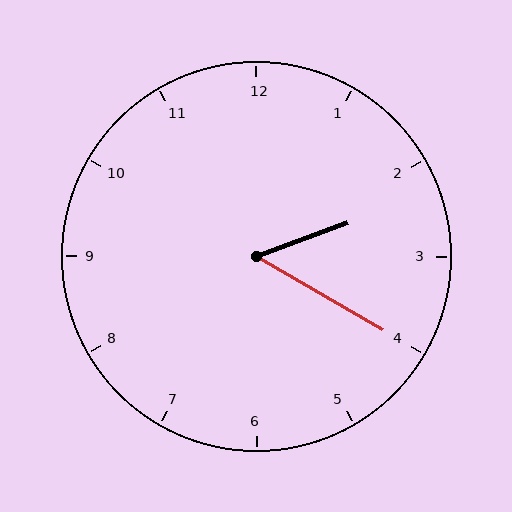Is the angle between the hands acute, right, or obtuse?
It is acute.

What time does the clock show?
2:20.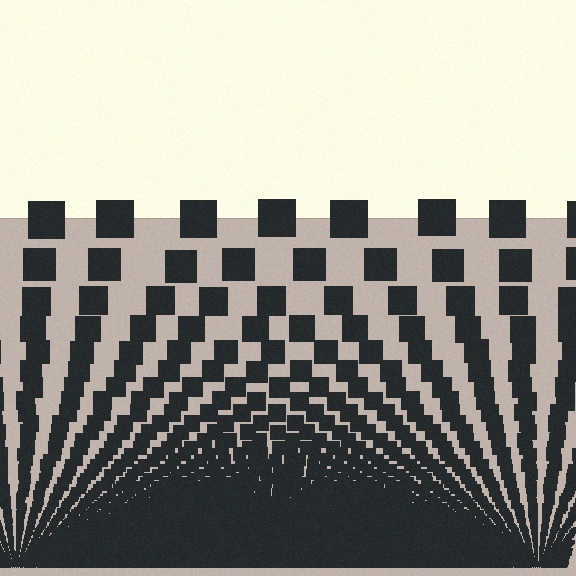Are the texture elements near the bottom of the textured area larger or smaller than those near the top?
Smaller. The gradient is inverted — elements near the bottom are smaller and denser.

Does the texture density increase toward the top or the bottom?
Density increases toward the bottom.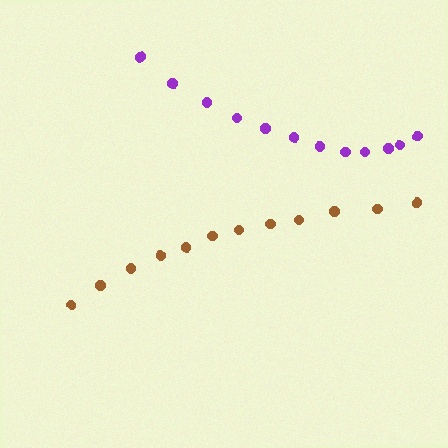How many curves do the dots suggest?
There are 2 distinct paths.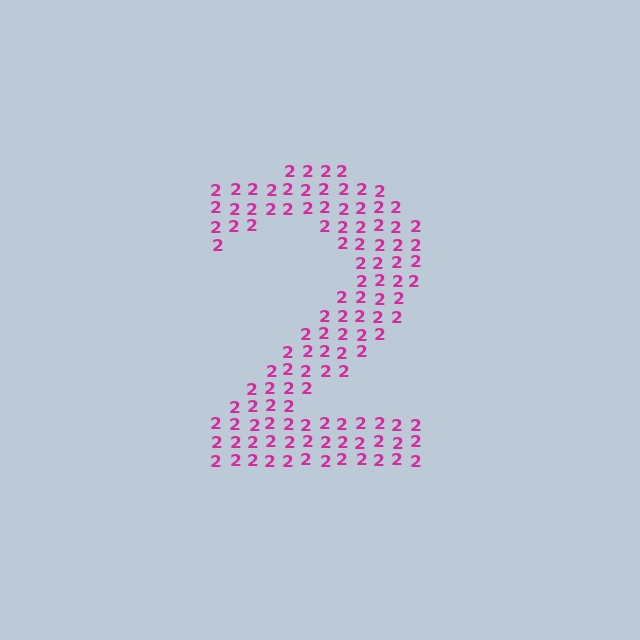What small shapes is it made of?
It is made of small digit 2's.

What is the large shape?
The large shape is the digit 2.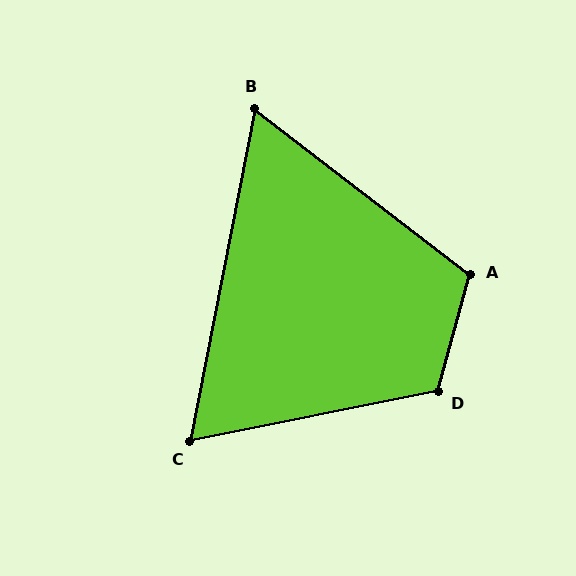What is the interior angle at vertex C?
Approximately 67 degrees (acute).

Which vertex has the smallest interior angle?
B, at approximately 63 degrees.